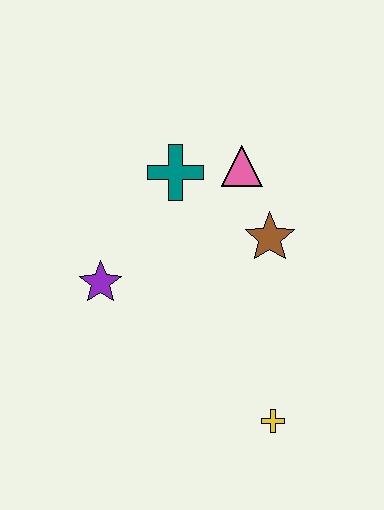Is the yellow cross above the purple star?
No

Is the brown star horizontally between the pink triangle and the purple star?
No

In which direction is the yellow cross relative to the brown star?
The yellow cross is below the brown star.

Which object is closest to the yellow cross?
The brown star is closest to the yellow cross.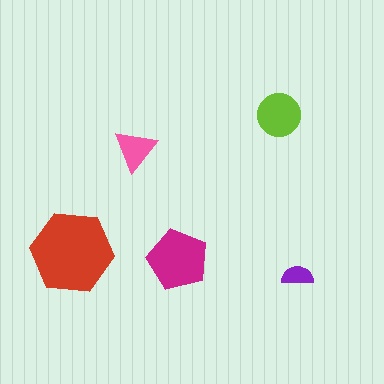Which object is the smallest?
The purple semicircle.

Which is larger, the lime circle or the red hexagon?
The red hexagon.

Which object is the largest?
The red hexagon.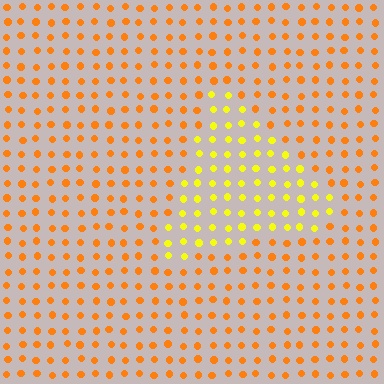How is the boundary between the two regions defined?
The boundary is defined purely by a slight shift in hue (about 34 degrees). Spacing, size, and orientation are identical on both sides.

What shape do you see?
I see a triangle.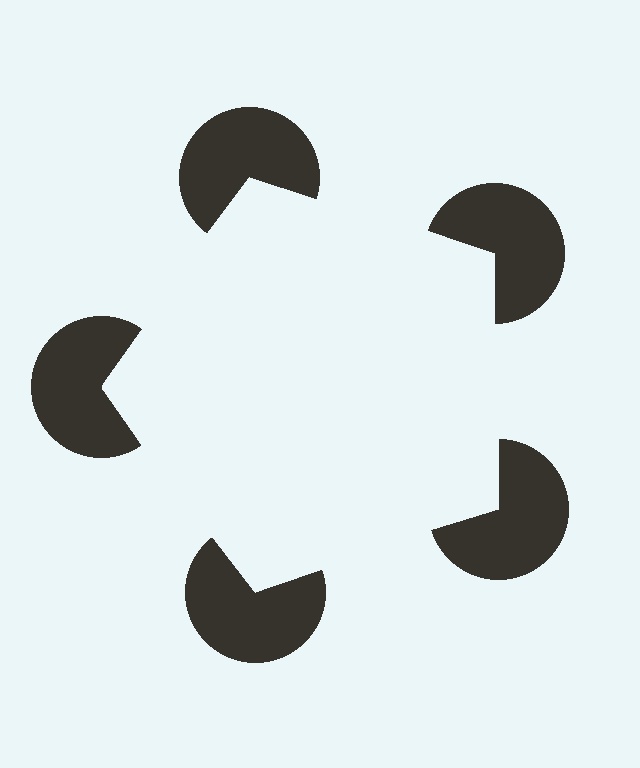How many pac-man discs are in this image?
There are 5 — one at each vertex of the illusory pentagon.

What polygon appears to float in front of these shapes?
An illusory pentagon — its edges are inferred from the aligned wedge cuts in the pac-man discs, not physically drawn.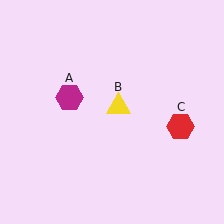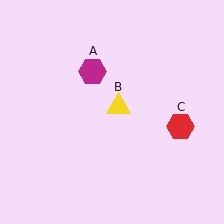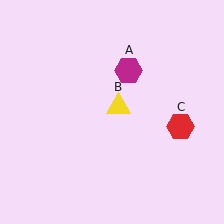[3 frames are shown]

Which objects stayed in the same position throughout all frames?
Yellow triangle (object B) and red hexagon (object C) remained stationary.